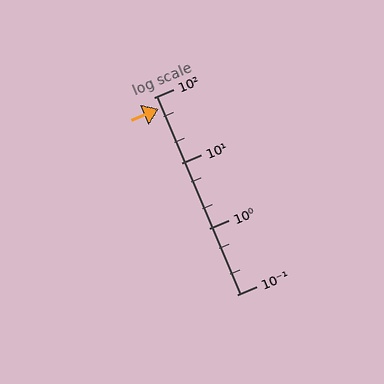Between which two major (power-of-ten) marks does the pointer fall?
The pointer is between 10 and 100.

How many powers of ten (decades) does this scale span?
The scale spans 3 decades, from 0.1 to 100.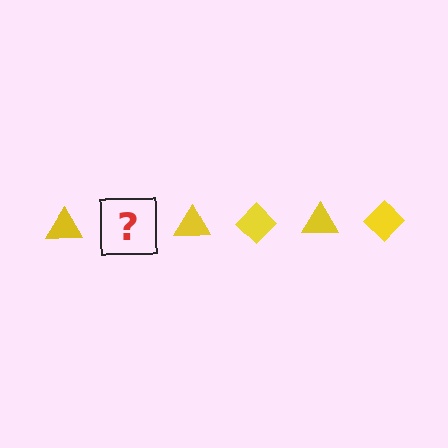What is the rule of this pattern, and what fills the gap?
The rule is that the pattern cycles through triangle, diamond shapes in yellow. The gap should be filled with a yellow diamond.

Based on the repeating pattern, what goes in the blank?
The blank should be a yellow diamond.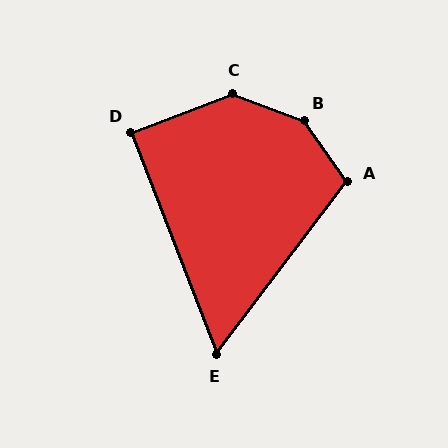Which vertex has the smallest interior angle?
E, at approximately 58 degrees.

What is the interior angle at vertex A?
Approximately 107 degrees (obtuse).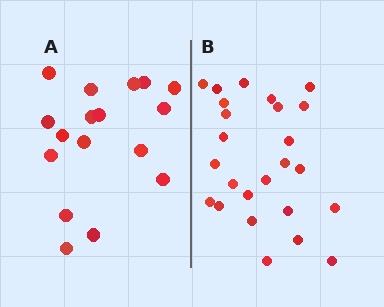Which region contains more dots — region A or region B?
Region B (the right region) has more dots.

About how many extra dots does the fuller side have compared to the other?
Region B has roughly 8 or so more dots than region A.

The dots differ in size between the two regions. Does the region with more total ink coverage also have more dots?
No. Region A has more total ink coverage because its dots are larger, but region B actually contains more individual dots. Total area can be misleading — the number of items is what matters here.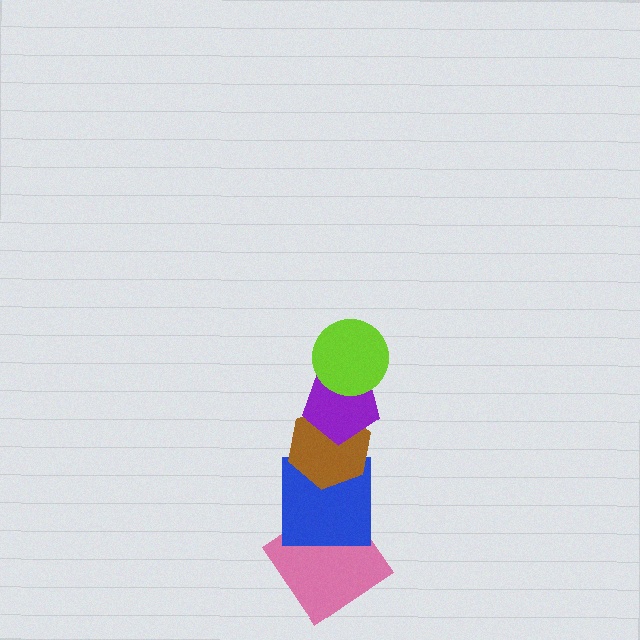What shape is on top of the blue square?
The brown hexagon is on top of the blue square.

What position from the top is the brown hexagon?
The brown hexagon is 3rd from the top.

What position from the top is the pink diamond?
The pink diamond is 5th from the top.